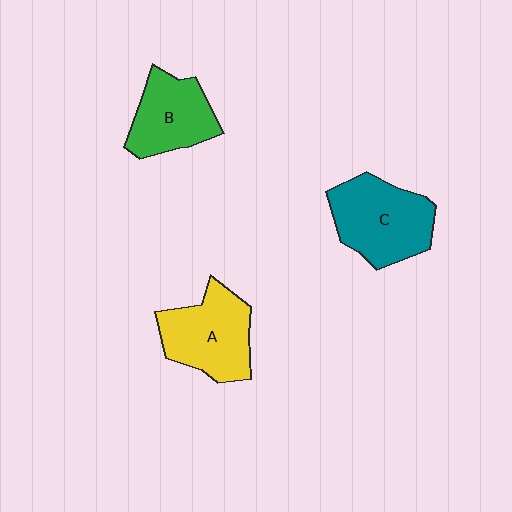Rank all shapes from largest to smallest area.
From largest to smallest: C (teal), A (yellow), B (green).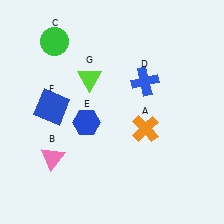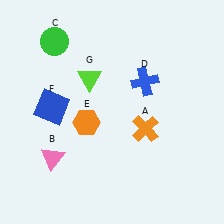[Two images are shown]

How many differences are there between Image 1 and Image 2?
There is 1 difference between the two images.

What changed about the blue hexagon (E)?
In Image 1, E is blue. In Image 2, it changed to orange.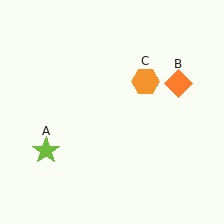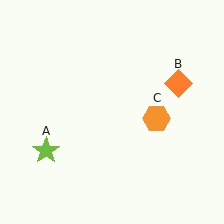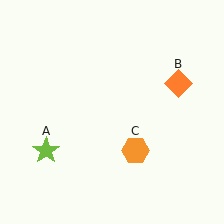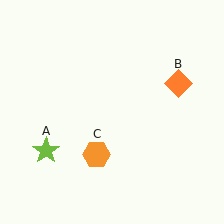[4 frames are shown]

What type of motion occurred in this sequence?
The orange hexagon (object C) rotated clockwise around the center of the scene.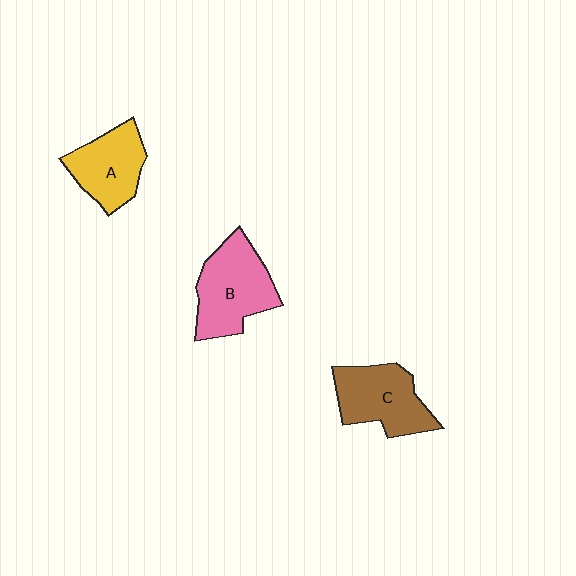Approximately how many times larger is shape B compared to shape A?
Approximately 1.3 times.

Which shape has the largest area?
Shape B (pink).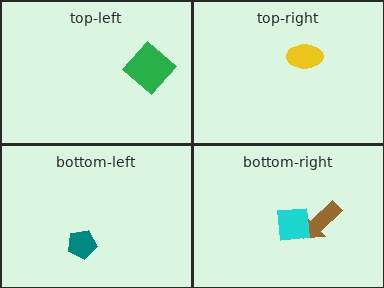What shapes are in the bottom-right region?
The brown arrow, the cyan square.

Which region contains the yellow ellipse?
The top-right region.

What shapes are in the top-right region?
The yellow ellipse.